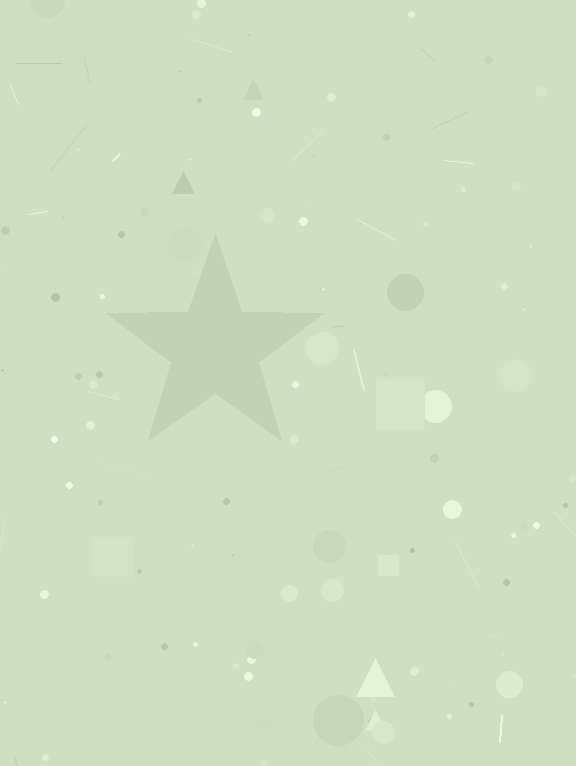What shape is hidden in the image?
A star is hidden in the image.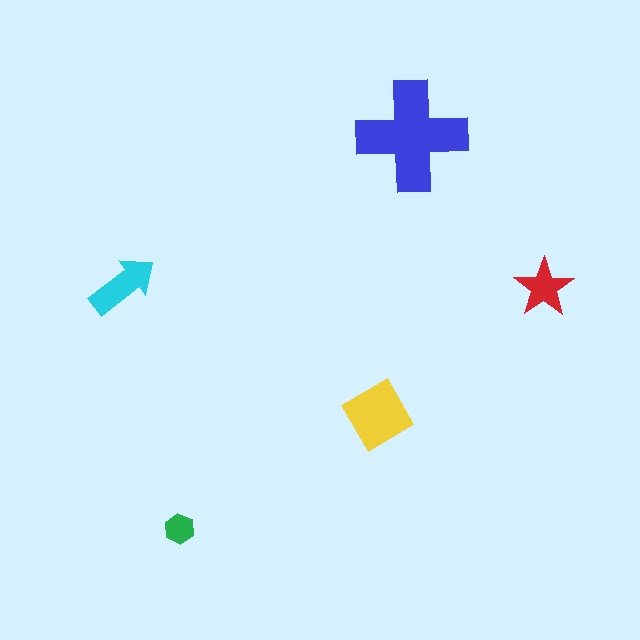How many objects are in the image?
There are 5 objects in the image.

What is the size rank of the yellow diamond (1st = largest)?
2nd.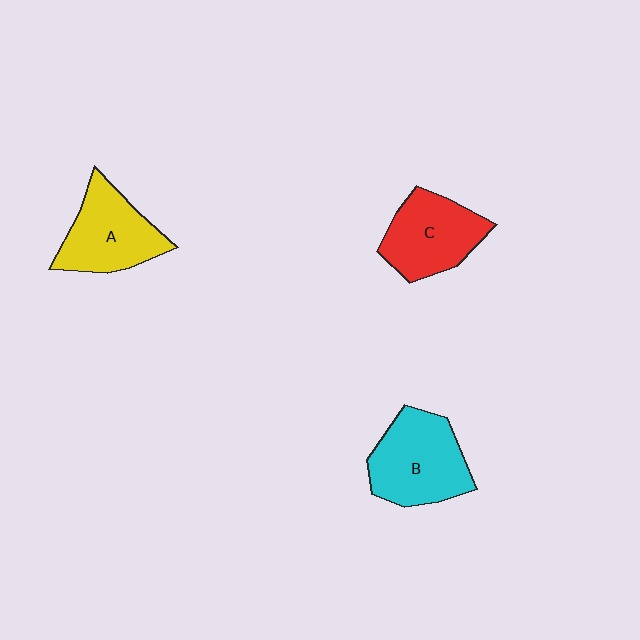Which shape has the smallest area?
Shape C (red).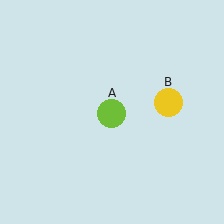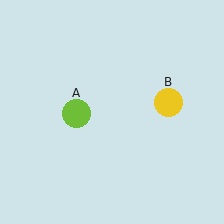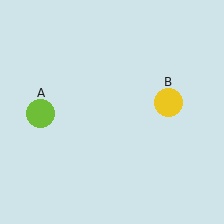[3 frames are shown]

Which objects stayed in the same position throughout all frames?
Yellow circle (object B) remained stationary.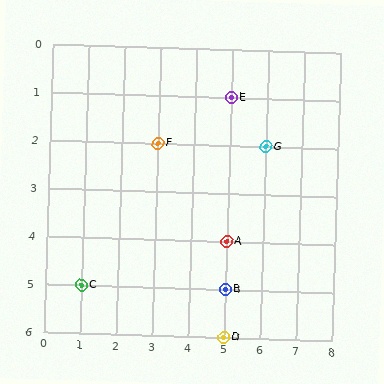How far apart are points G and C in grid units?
Points G and C are 5 columns and 3 rows apart (about 5.8 grid units diagonally).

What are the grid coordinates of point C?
Point C is at grid coordinates (1, 5).